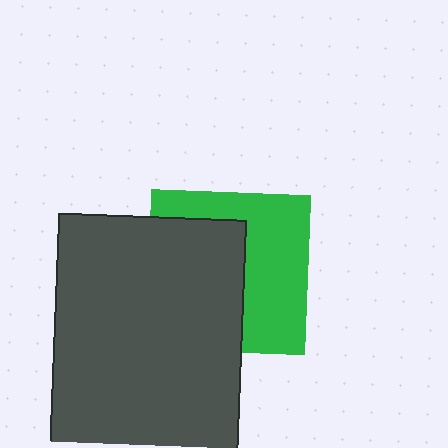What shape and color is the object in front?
The object in front is a dark gray rectangle.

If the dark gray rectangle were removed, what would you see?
You would see the complete green square.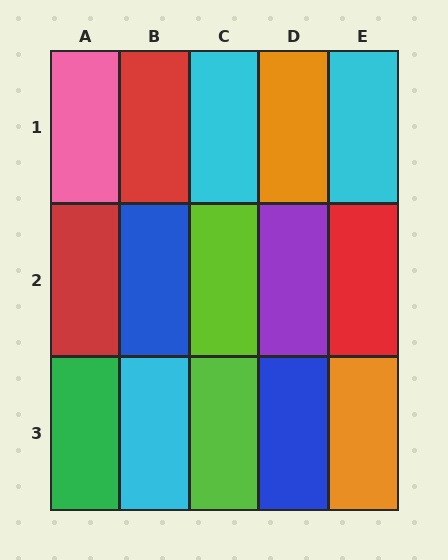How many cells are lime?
2 cells are lime.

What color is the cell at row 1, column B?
Red.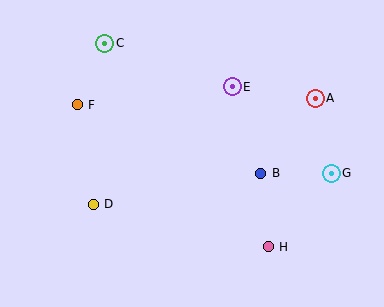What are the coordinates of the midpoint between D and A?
The midpoint between D and A is at (204, 151).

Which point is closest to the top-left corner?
Point C is closest to the top-left corner.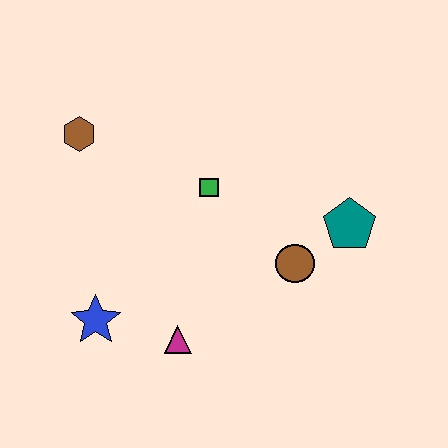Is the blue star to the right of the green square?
No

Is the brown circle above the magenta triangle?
Yes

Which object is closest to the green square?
The brown circle is closest to the green square.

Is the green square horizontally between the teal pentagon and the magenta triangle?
Yes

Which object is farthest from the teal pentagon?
The brown hexagon is farthest from the teal pentagon.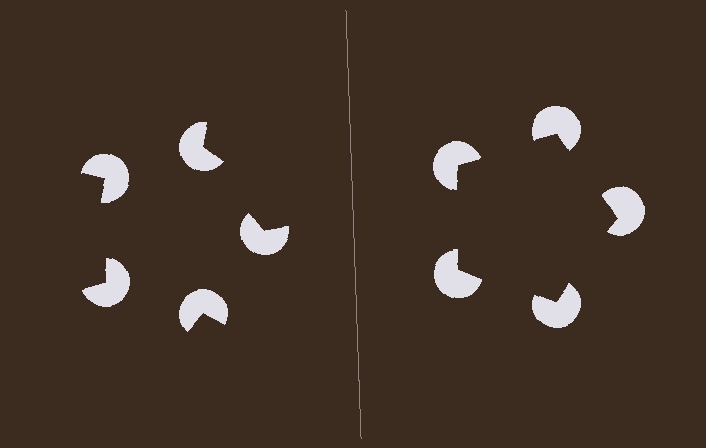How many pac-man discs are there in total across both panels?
10 — 5 on each side.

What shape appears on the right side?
An illusory pentagon.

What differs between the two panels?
The pac-man discs are positioned identically on both sides; only the wedge orientations differ. On the right they align to a pentagon; on the left they are misaligned.